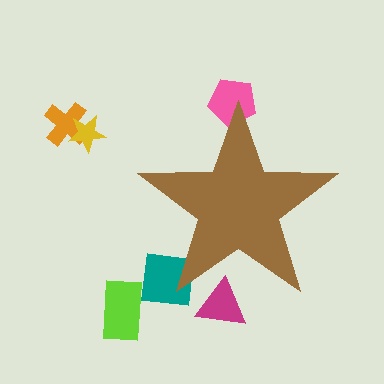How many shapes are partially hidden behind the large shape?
3 shapes are partially hidden.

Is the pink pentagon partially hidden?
Yes, the pink pentagon is partially hidden behind the brown star.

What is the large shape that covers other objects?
A brown star.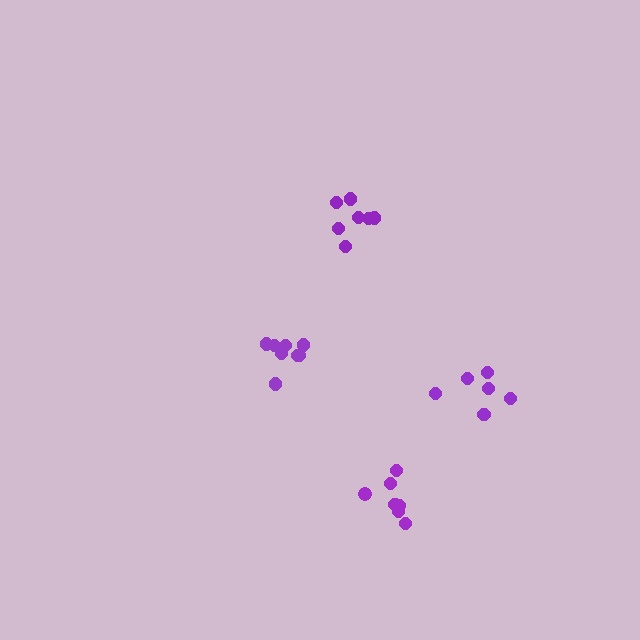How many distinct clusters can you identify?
There are 4 distinct clusters.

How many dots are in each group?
Group 1: 7 dots, Group 2: 8 dots, Group 3: 6 dots, Group 4: 7 dots (28 total).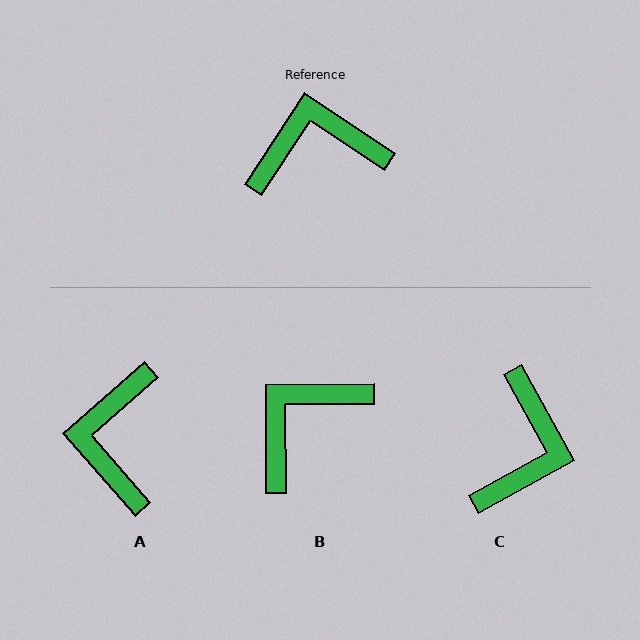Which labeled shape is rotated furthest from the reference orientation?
C, about 117 degrees away.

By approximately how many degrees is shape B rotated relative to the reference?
Approximately 34 degrees counter-clockwise.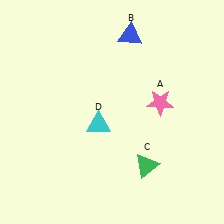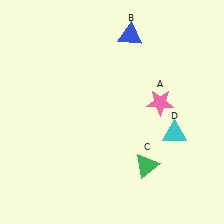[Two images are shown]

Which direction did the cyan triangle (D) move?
The cyan triangle (D) moved right.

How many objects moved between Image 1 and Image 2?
1 object moved between the two images.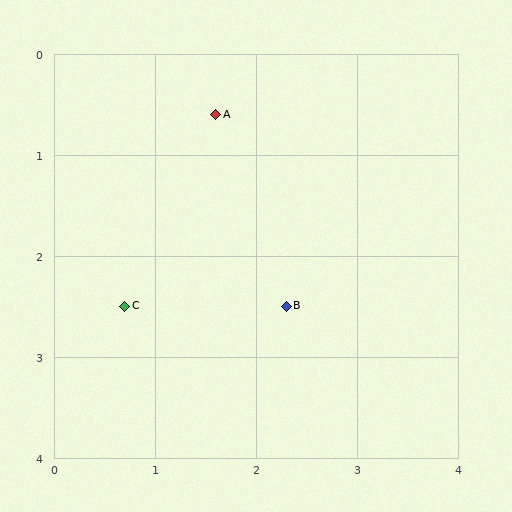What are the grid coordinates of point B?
Point B is at approximately (2.3, 2.5).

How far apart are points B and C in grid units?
Points B and C are about 1.6 grid units apart.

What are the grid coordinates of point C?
Point C is at approximately (0.7, 2.5).